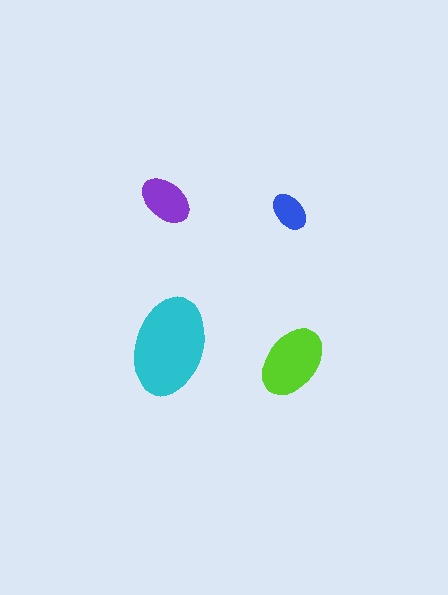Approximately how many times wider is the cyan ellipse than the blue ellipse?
About 2.5 times wider.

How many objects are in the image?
There are 4 objects in the image.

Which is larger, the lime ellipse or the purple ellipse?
The lime one.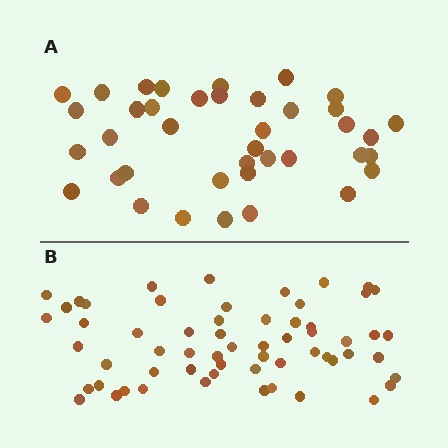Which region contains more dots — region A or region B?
Region B (the bottom region) has more dots.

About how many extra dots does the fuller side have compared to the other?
Region B has approximately 20 more dots than region A.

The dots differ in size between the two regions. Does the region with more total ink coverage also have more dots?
No. Region A has more total ink coverage because its dots are larger, but region B actually contains more individual dots. Total area can be misleading — the number of items is what matters here.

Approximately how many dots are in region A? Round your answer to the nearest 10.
About 40 dots. (The exact count is 39, which rounds to 40.)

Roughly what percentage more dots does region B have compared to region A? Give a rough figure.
About 55% more.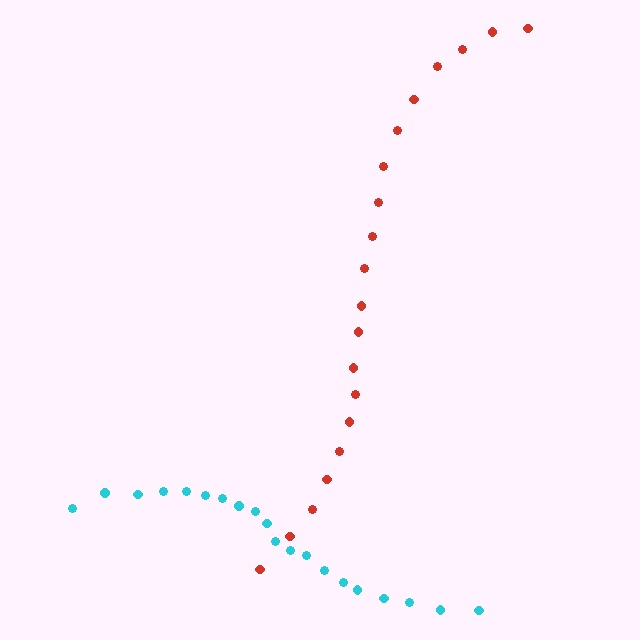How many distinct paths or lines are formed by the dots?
There are 2 distinct paths.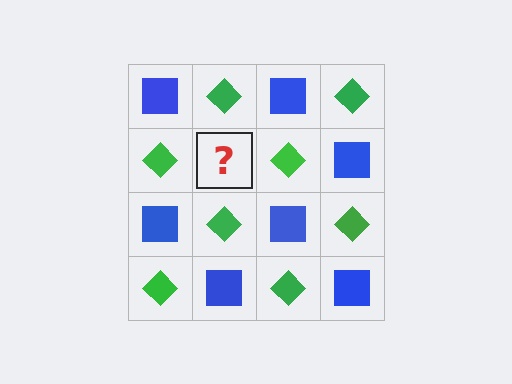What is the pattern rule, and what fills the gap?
The rule is that it alternates blue square and green diamond in a checkerboard pattern. The gap should be filled with a blue square.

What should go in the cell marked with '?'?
The missing cell should contain a blue square.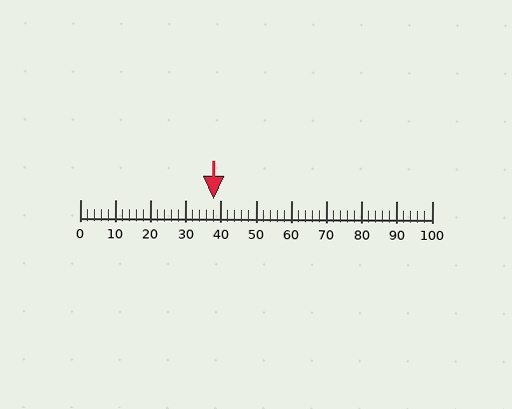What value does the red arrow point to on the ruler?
The red arrow points to approximately 38.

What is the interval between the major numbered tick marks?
The major tick marks are spaced 10 units apart.